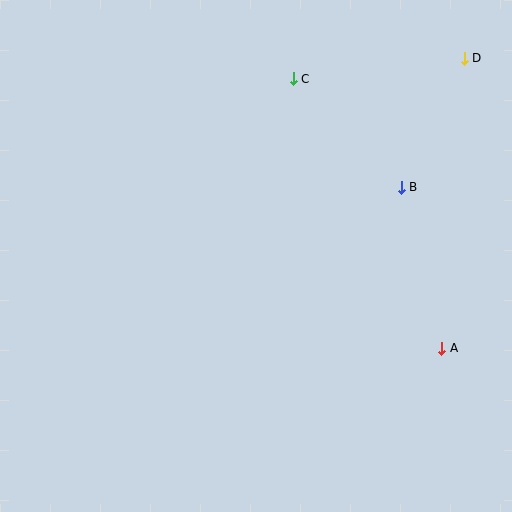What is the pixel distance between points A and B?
The distance between A and B is 166 pixels.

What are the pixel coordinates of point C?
Point C is at (293, 79).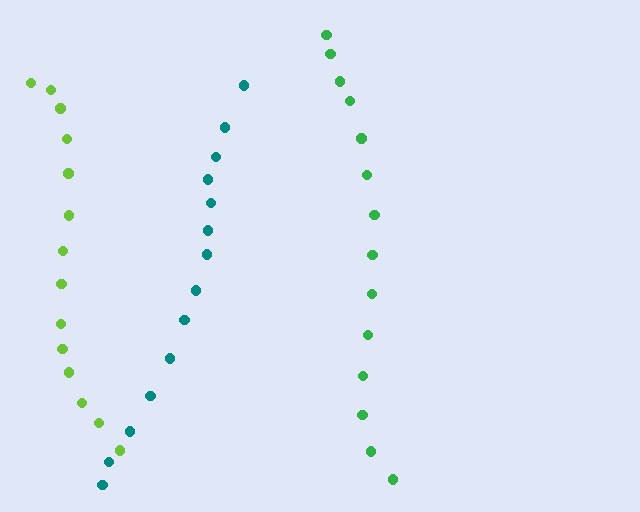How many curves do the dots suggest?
There are 3 distinct paths.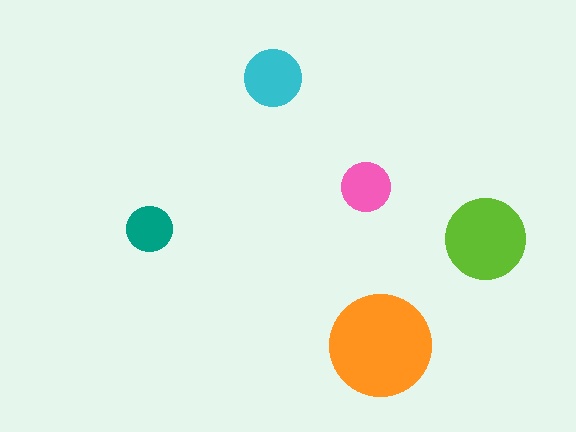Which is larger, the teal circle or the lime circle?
The lime one.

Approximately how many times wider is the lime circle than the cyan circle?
About 1.5 times wider.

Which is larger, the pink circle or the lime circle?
The lime one.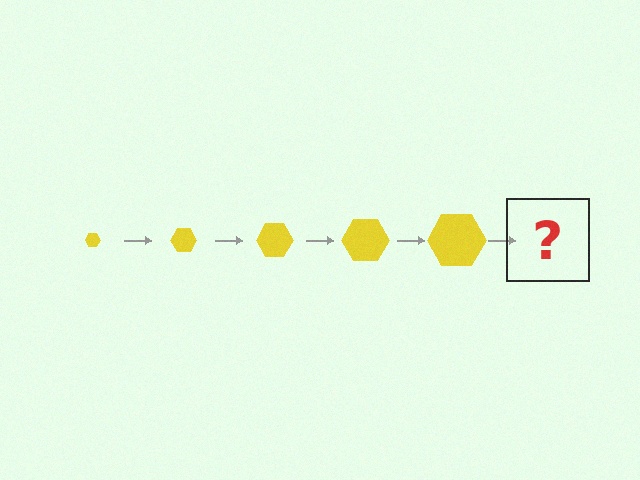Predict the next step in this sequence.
The next step is a yellow hexagon, larger than the previous one.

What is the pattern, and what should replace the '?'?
The pattern is that the hexagon gets progressively larger each step. The '?' should be a yellow hexagon, larger than the previous one.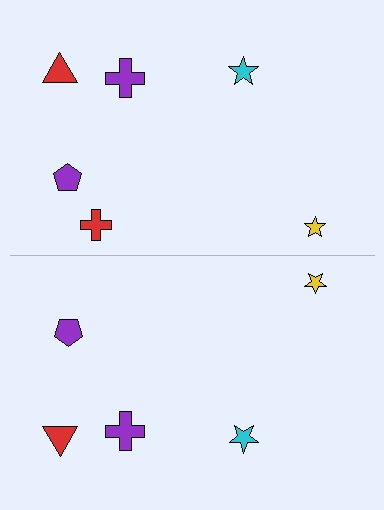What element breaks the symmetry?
A red cross is missing from the bottom side.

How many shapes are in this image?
There are 11 shapes in this image.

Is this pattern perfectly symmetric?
No, the pattern is not perfectly symmetric. A red cross is missing from the bottom side.